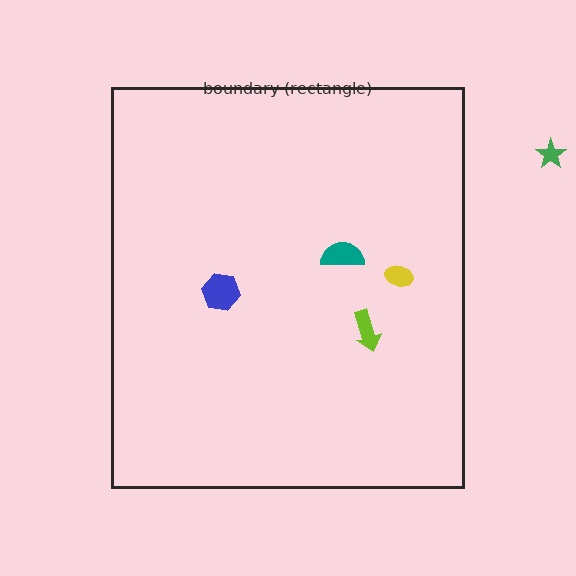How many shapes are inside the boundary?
4 inside, 1 outside.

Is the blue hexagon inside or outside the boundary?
Inside.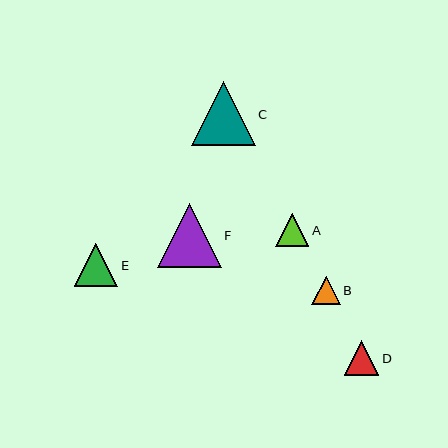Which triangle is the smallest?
Triangle B is the smallest with a size of approximately 28 pixels.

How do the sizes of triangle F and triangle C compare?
Triangle F and triangle C are approximately the same size.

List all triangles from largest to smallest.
From largest to smallest: F, C, E, D, A, B.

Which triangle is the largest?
Triangle F is the largest with a size of approximately 64 pixels.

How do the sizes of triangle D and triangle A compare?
Triangle D and triangle A are approximately the same size.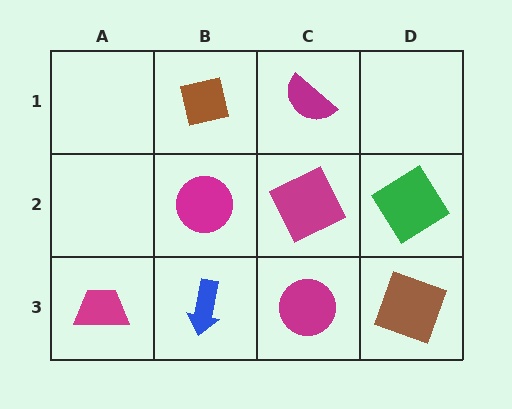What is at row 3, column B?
A blue arrow.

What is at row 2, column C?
A magenta square.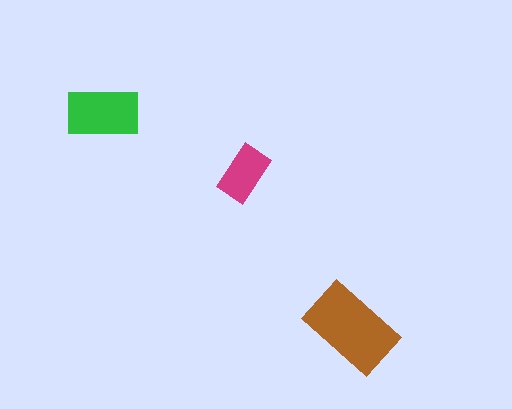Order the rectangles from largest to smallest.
the brown one, the green one, the magenta one.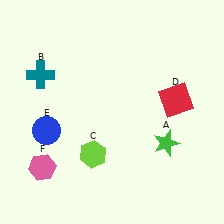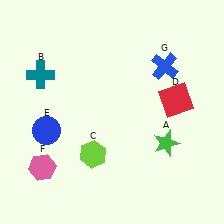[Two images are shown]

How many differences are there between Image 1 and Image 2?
There is 1 difference between the two images.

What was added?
A blue cross (G) was added in Image 2.